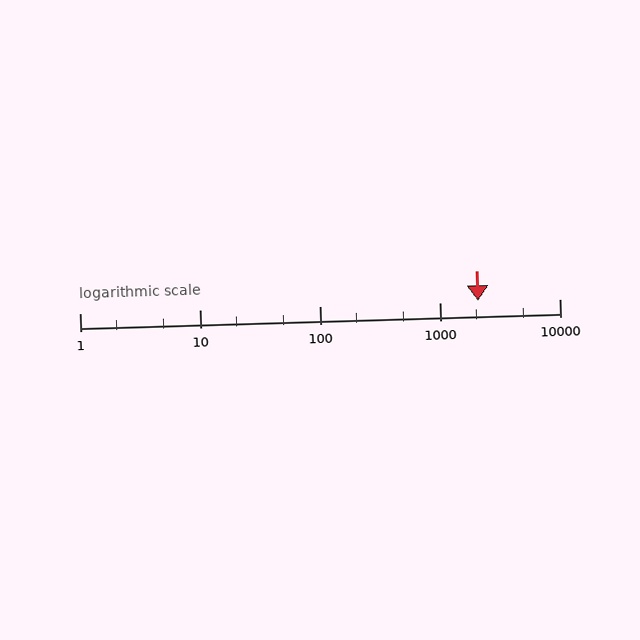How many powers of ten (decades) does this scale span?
The scale spans 4 decades, from 1 to 10000.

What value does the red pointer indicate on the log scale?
The pointer indicates approximately 2100.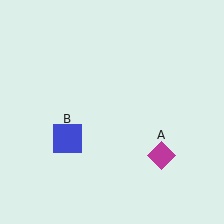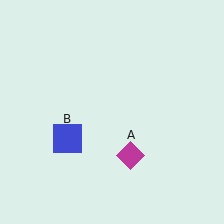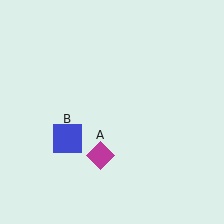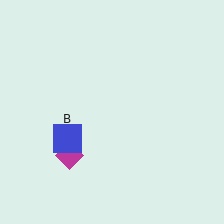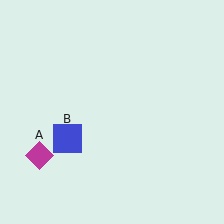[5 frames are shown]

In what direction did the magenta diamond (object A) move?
The magenta diamond (object A) moved left.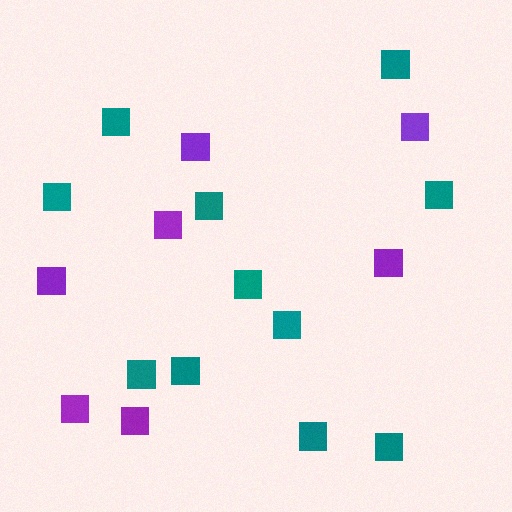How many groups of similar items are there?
There are 2 groups: one group of teal squares (11) and one group of purple squares (7).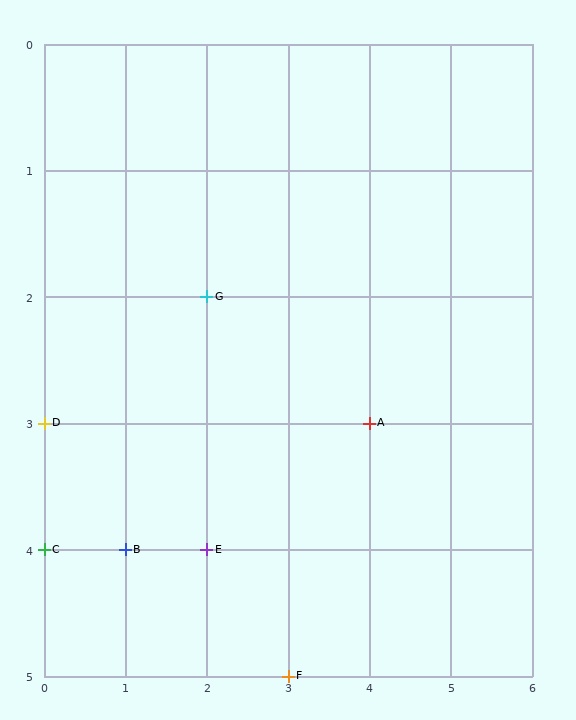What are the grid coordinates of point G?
Point G is at grid coordinates (2, 2).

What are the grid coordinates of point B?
Point B is at grid coordinates (1, 4).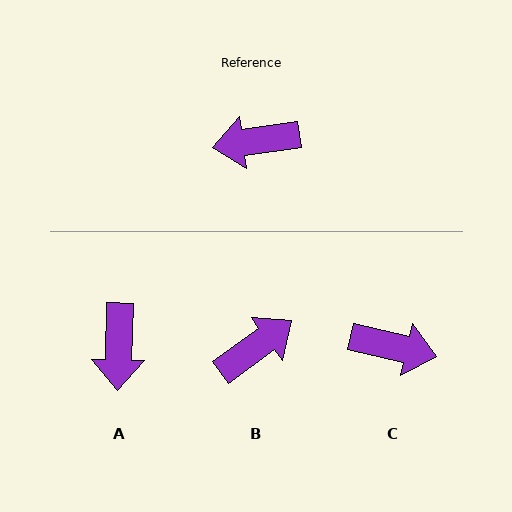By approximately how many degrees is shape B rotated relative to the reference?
Approximately 152 degrees clockwise.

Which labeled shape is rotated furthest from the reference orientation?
C, about 158 degrees away.